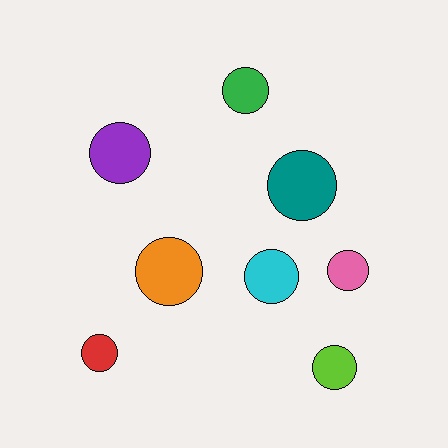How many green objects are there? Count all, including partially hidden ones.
There is 1 green object.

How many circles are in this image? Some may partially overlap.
There are 8 circles.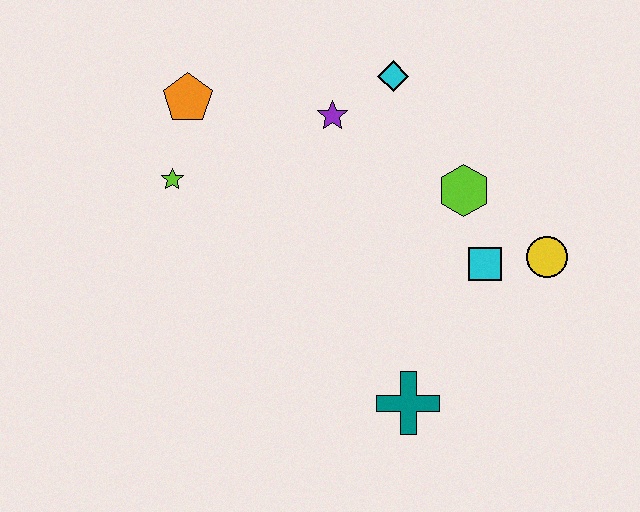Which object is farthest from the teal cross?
The orange pentagon is farthest from the teal cross.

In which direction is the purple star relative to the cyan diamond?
The purple star is to the left of the cyan diamond.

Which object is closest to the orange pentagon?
The lime star is closest to the orange pentagon.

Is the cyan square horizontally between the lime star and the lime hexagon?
No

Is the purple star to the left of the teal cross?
Yes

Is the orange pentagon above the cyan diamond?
No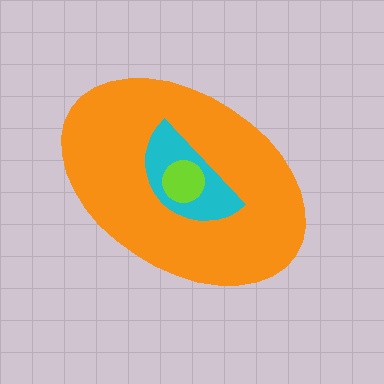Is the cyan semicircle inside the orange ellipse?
Yes.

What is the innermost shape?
The lime circle.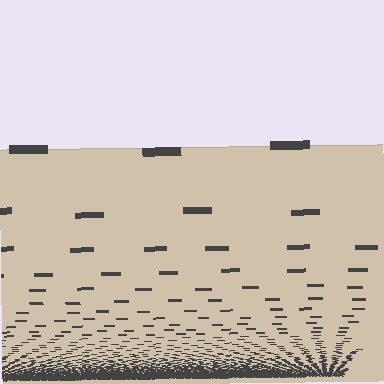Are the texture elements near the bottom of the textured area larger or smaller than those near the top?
Smaller. The gradient is inverted — elements near the bottom are smaller and denser.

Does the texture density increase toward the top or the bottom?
Density increases toward the bottom.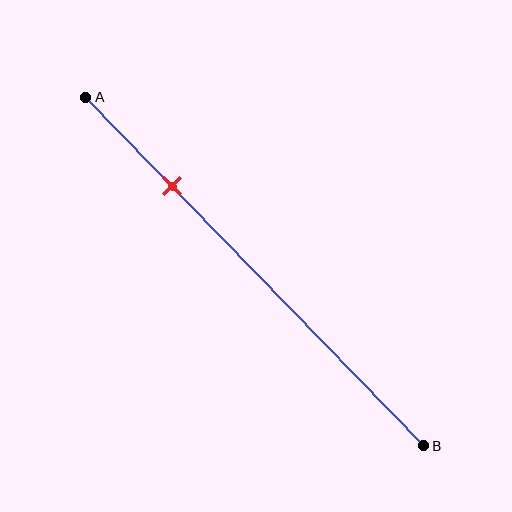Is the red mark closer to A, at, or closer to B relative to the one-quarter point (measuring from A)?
The red mark is approximately at the one-quarter point of segment AB.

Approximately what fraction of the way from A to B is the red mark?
The red mark is approximately 25% of the way from A to B.